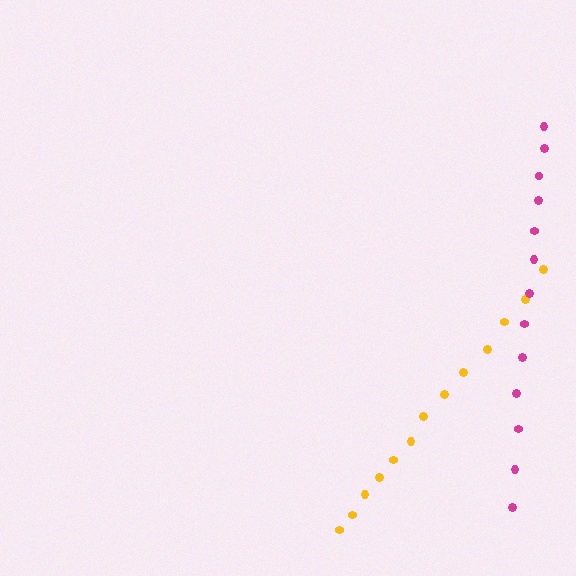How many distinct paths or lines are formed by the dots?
There are 2 distinct paths.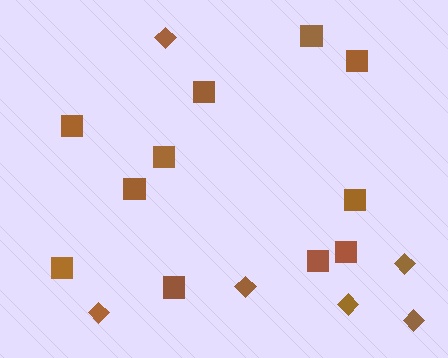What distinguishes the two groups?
There are 2 groups: one group of squares (11) and one group of diamonds (6).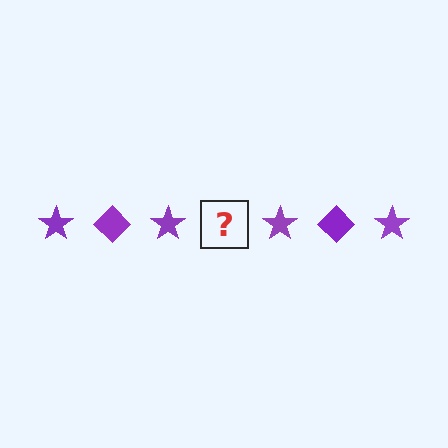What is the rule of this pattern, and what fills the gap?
The rule is that the pattern cycles through star, diamond shapes in purple. The gap should be filled with a purple diamond.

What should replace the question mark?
The question mark should be replaced with a purple diamond.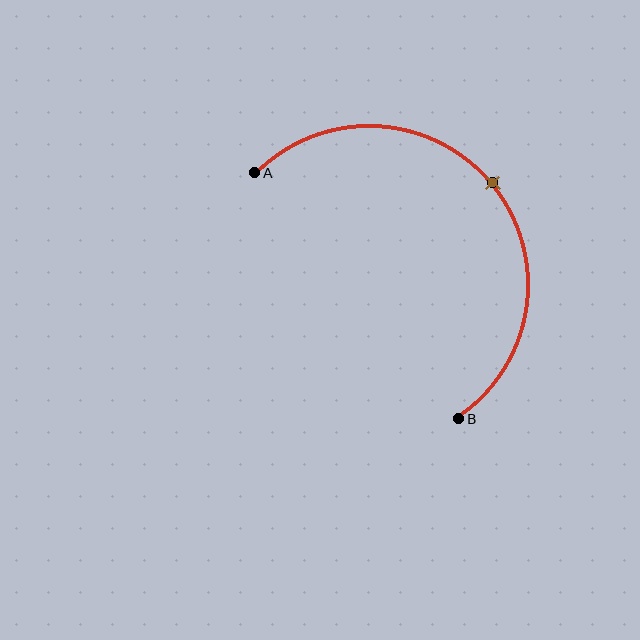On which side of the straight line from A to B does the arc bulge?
The arc bulges above and to the right of the straight line connecting A and B.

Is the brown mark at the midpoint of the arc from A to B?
Yes. The brown mark lies on the arc at equal arc-length from both A and B — it is the arc midpoint.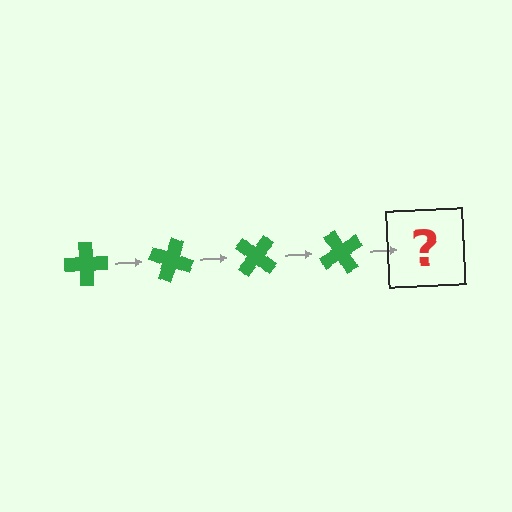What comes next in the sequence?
The next element should be a green cross rotated 80 degrees.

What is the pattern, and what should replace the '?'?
The pattern is that the cross rotates 20 degrees each step. The '?' should be a green cross rotated 80 degrees.